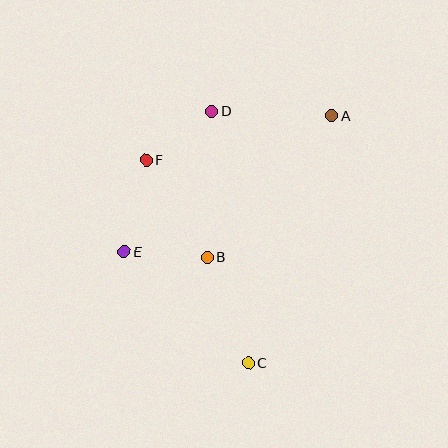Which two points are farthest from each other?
Points A and C are farthest from each other.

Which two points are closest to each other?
Points D and F are closest to each other.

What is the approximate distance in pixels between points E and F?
The distance between E and F is approximately 94 pixels.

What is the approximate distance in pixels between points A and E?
The distance between A and E is approximately 248 pixels.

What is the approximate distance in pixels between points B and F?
The distance between B and F is approximately 115 pixels.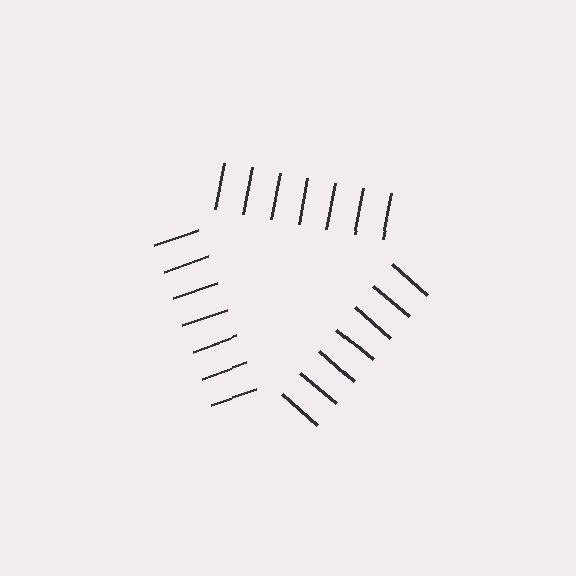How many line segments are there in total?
21 — 7 along each of the 3 edges.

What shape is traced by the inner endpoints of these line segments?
An illusory triangle — the line segments terminate on its edges but no continuous stroke is drawn.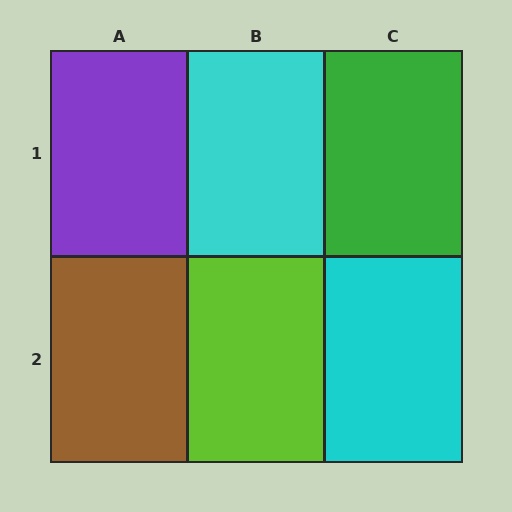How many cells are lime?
1 cell is lime.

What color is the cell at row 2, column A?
Brown.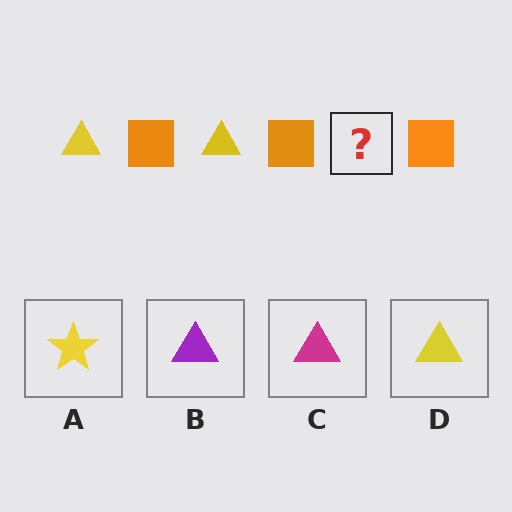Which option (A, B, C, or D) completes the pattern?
D.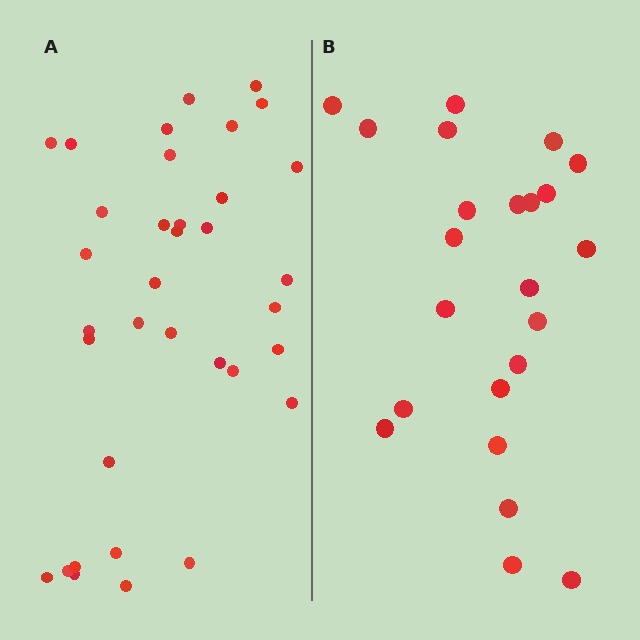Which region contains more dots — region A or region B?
Region A (the left region) has more dots.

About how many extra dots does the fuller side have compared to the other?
Region A has roughly 12 or so more dots than region B.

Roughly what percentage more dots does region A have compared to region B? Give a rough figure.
About 50% more.